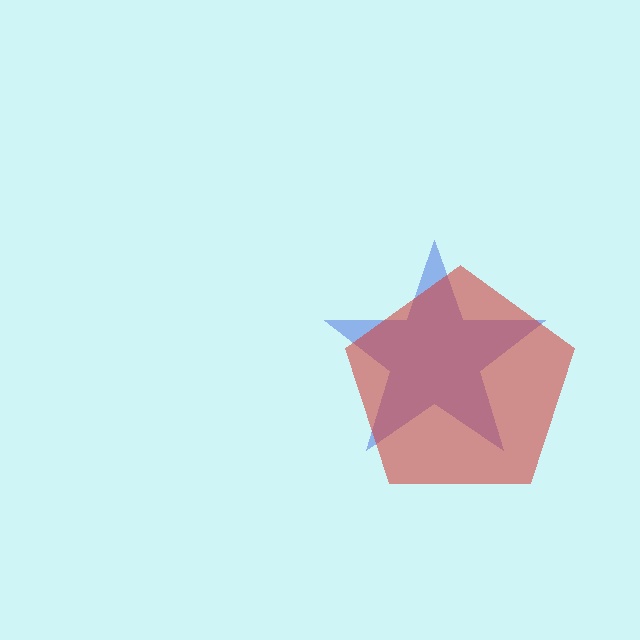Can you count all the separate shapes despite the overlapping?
Yes, there are 2 separate shapes.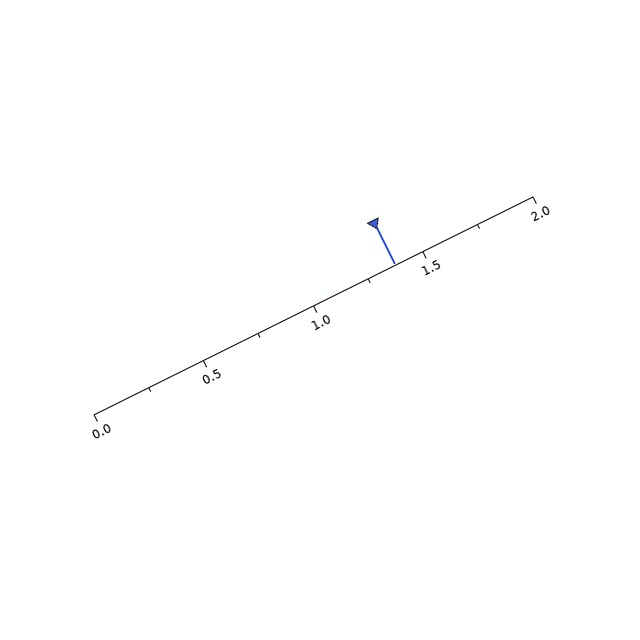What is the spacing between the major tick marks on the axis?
The major ticks are spaced 0.5 apart.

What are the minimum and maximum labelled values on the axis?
The axis runs from 0.0 to 2.0.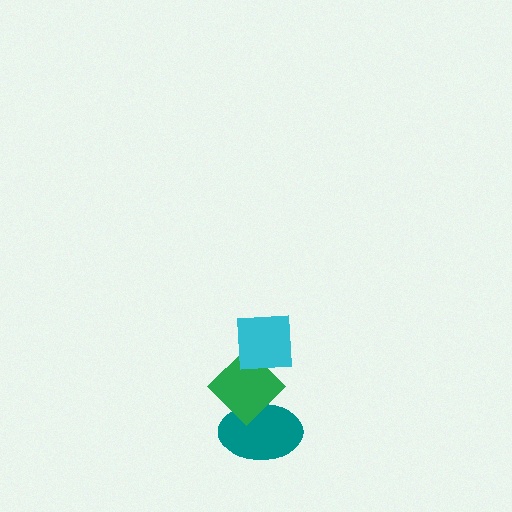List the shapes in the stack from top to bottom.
From top to bottom: the cyan square, the green diamond, the teal ellipse.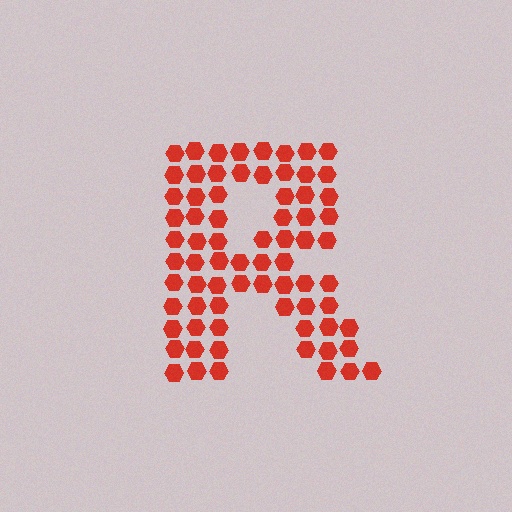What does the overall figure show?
The overall figure shows the letter R.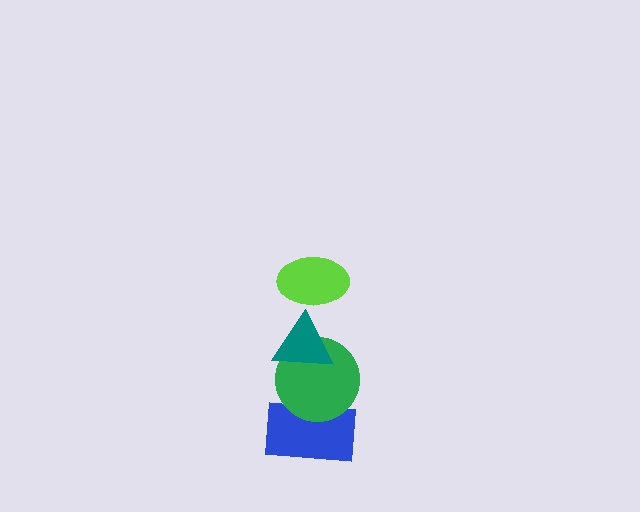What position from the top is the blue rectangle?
The blue rectangle is 4th from the top.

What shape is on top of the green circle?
The teal triangle is on top of the green circle.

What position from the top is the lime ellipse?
The lime ellipse is 1st from the top.